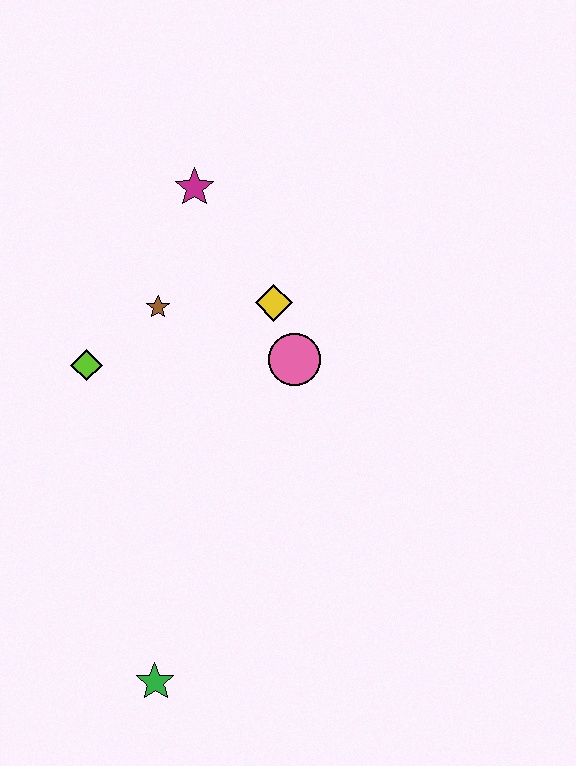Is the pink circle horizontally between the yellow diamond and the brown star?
No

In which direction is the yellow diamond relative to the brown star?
The yellow diamond is to the right of the brown star.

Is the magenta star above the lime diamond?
Yes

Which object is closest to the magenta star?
The brown star is closest to the magenta star.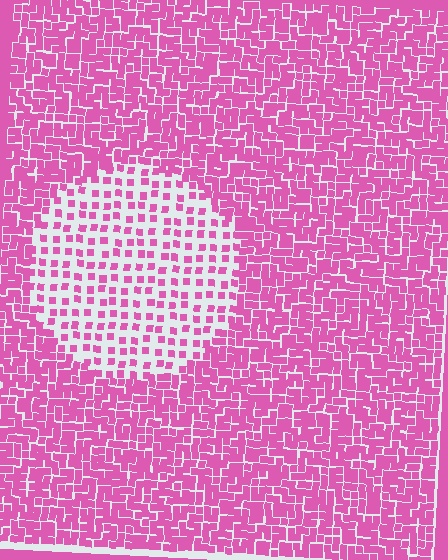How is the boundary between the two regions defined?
The boundary is defined by a change in element density (approximately 2.5x ratio). All elements are the same color, size, and shape.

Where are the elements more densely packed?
The elements are more densely packed outside the circle boundary.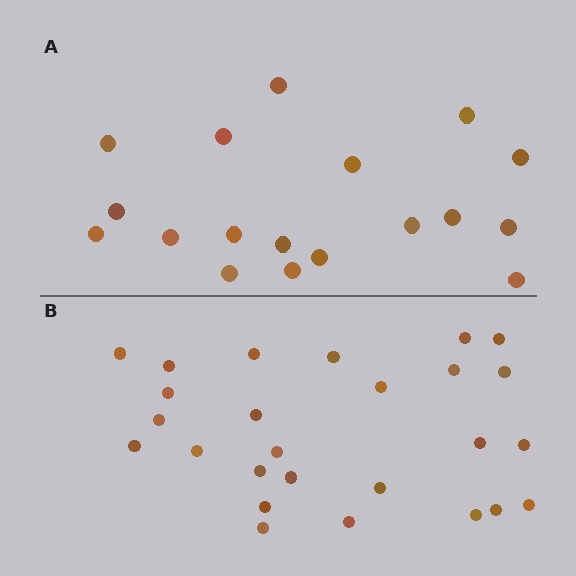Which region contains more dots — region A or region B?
Region B (the bottom region) has more dots.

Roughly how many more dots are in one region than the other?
Region B has roughly 8 or so more dots than region A.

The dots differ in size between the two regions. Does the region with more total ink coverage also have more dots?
No. Region A has more total ink coverage because its dots are larger, but region B actually contains more individual dots. Total area can be misleading — the number of items is what matters here.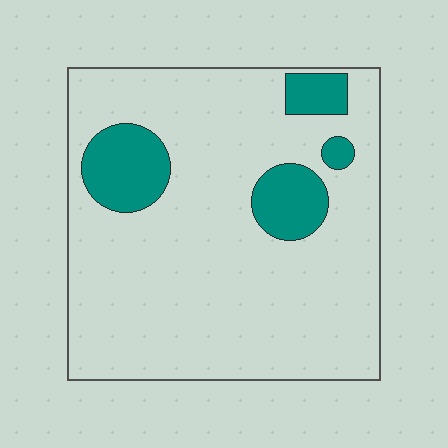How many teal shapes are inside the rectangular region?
4.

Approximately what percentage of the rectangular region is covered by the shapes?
Approximately 15%.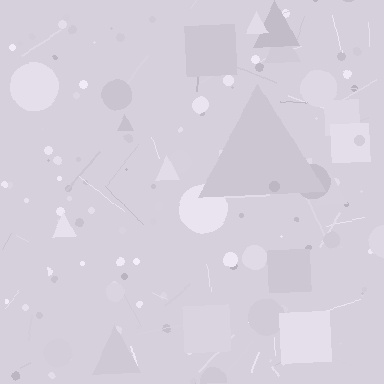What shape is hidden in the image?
A triangle is hidden in the image.